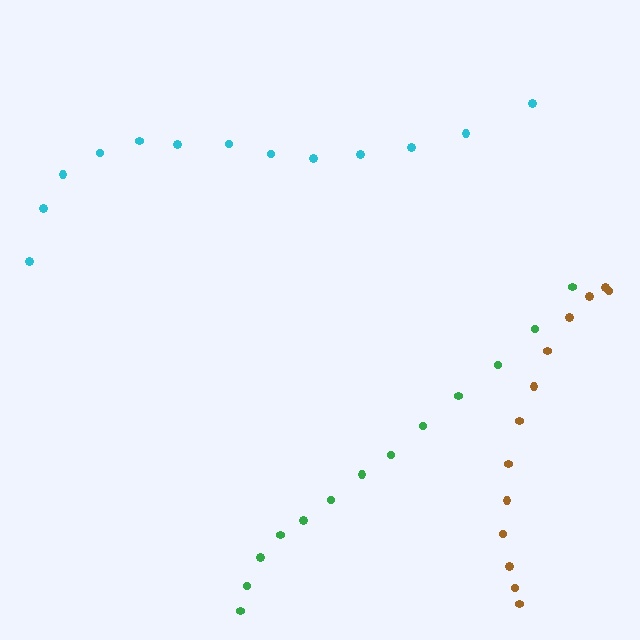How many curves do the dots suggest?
There are 3 distinct paths.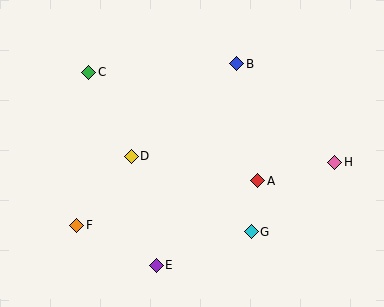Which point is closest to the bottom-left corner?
Point F is closest to the bottom-left corner.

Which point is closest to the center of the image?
Point D at (131, 156) is closest to the center.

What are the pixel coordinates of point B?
Point B is at (237, 64).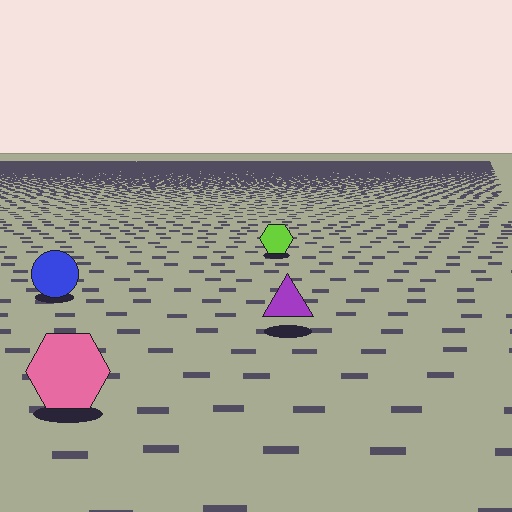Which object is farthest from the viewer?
The lime hexagon is farthest from the viewer. It appears smaller and the ground texture around it is denser.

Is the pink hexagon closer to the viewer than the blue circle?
Yes. The pink hexagon is closer — you can tell from the texture gradient: the ground texture is coarser near it.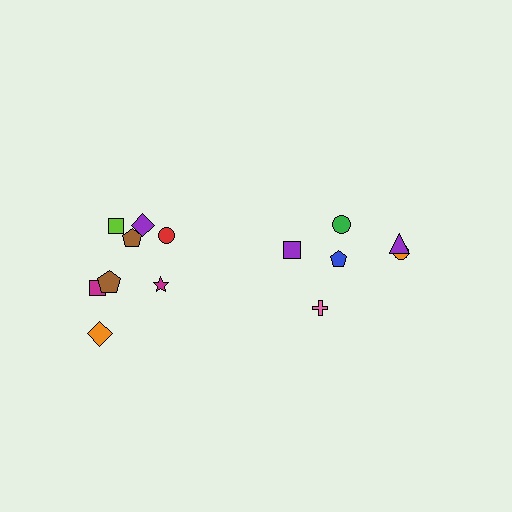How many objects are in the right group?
There are 6 objects.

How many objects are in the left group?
There are 8 objects.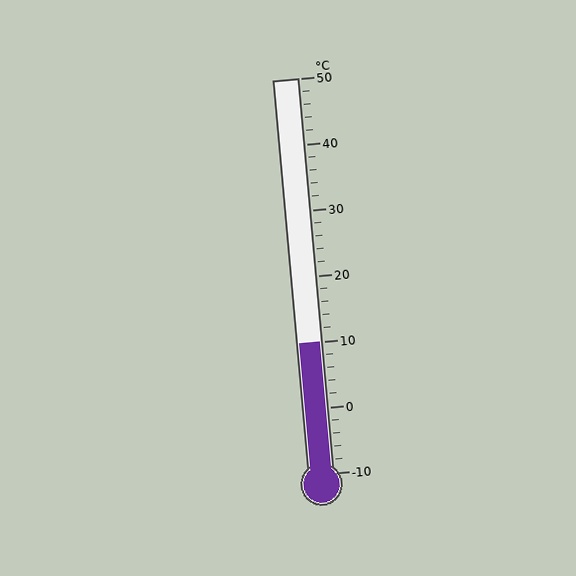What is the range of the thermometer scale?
The thermometer scale ranges from -10°C to 50°C.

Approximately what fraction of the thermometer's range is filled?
The thermometer is filled to approximately 35% of its range.